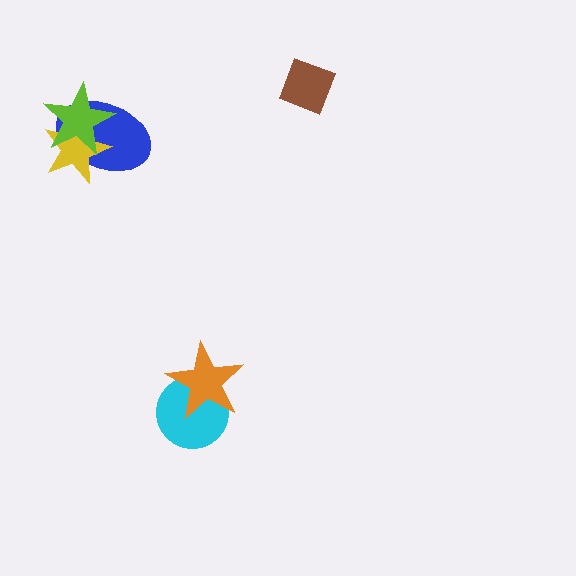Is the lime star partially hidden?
No, no other shape covers it.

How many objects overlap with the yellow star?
2 objects overlap with the yellow star.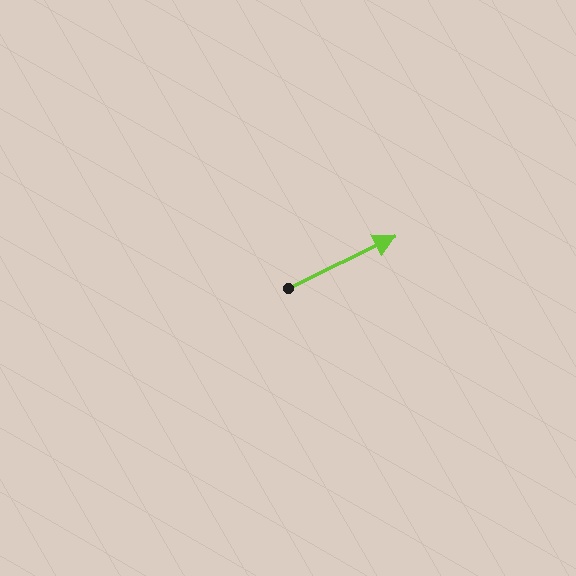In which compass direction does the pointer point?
Northeast.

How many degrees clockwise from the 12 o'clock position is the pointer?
Approximately 64 degrees.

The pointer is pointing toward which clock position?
Roughly 2 o'clock.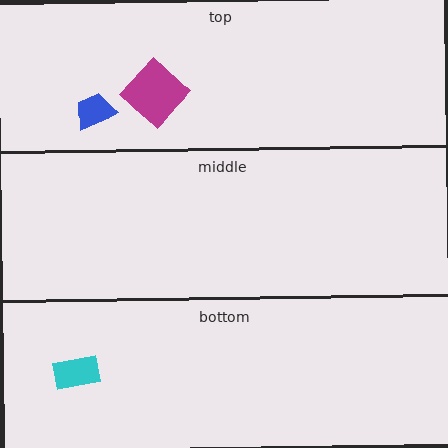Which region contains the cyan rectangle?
The bottom region.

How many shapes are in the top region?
2.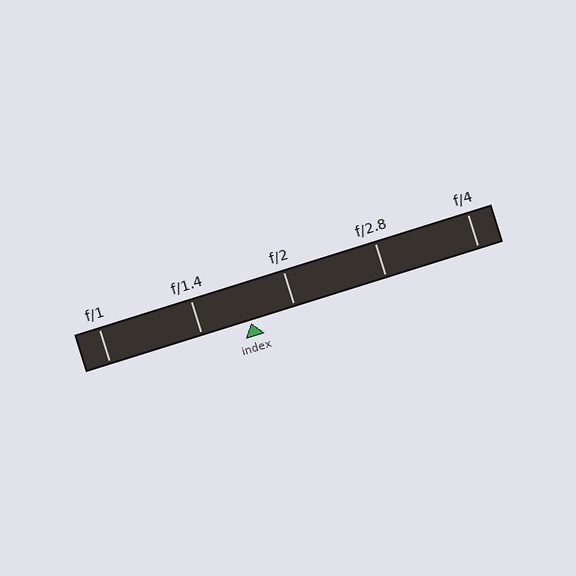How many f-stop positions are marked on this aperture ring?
There are 5 f-stop positions marked.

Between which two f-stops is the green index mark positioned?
The index mark is between f/1.4 and f/2.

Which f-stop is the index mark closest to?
The index mark is closest to f/2.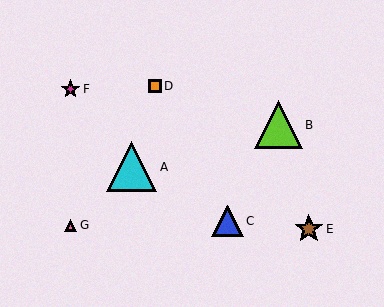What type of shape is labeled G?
Shape G is a pink triangle.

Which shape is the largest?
The cyan triangle (labeled A) is the largest.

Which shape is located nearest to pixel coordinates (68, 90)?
The magenta star (labeled F) at (70, 89) is nearest to that location.